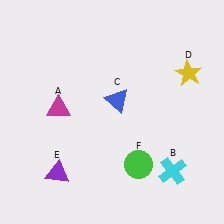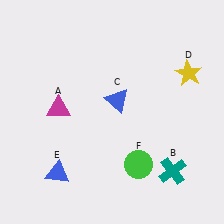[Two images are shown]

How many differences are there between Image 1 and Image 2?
There are 2 differences between the two images.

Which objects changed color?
B changed from cyan to teal. E changed from purple to blue.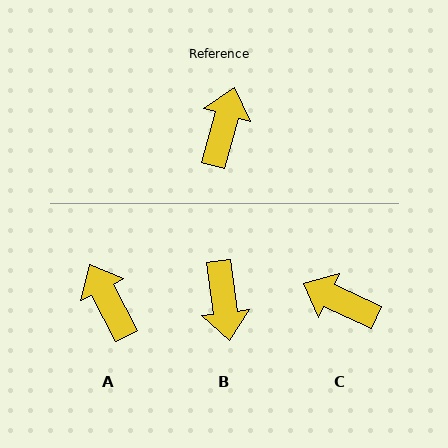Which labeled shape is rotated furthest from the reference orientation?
B, about 157 degrees away.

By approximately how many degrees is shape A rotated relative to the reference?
Approximately 43 degrees counter-clockwise.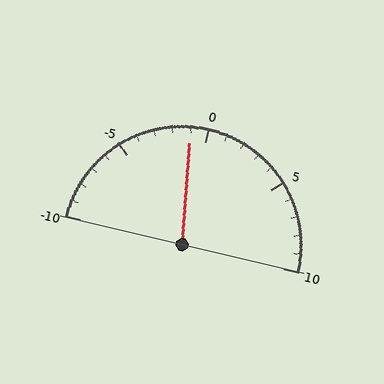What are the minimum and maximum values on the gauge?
The gauge ranges from -10 to 10.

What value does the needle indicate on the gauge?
The needle indicates approximately -1.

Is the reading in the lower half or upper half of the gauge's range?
The reading is in the lower half of the range (-10 to 10).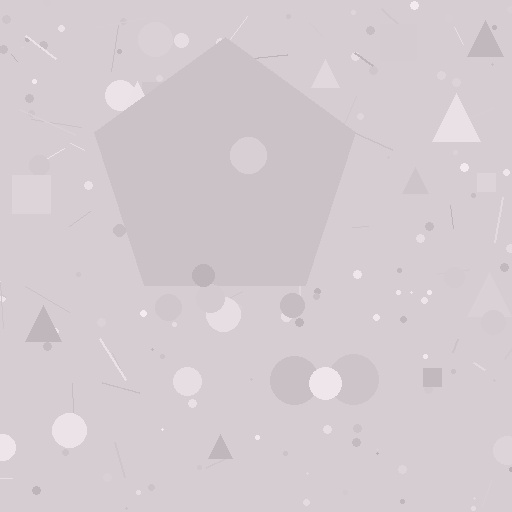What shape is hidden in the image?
A pentagon is hidden in the image.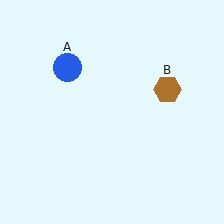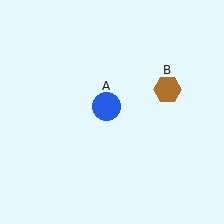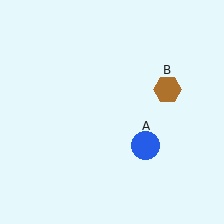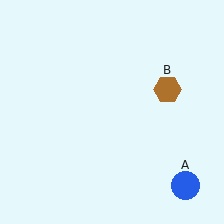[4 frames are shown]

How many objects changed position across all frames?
1 object changed position: blue circle (object A).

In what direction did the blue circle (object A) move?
The blue circle (object A) moved down and to the right.